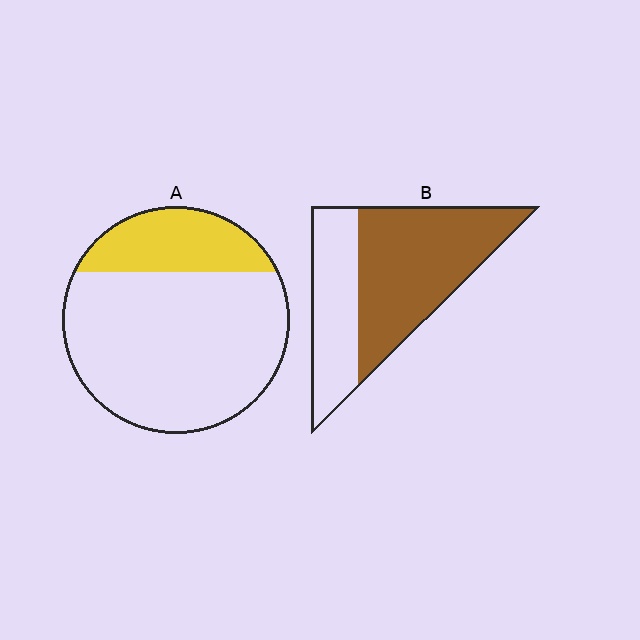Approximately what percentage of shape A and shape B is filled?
A is approximately 25% and B is approximately 65%.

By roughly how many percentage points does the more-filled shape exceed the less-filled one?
By roughly 40 percentage points (B over A).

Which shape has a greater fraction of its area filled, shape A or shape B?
Shape B.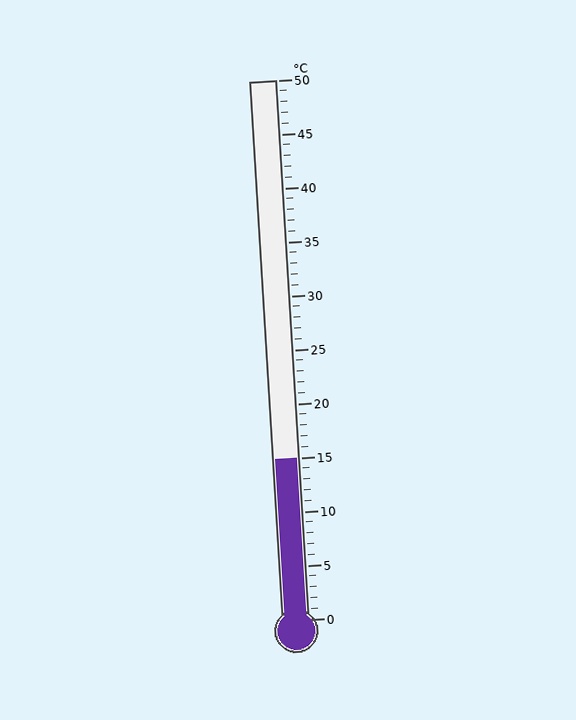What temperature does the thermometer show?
The thermometer shows approximately 15°C.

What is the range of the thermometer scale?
The thermometer scale ranges from 0°C to 50°C.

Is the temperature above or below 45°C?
The temperature is below 45°C.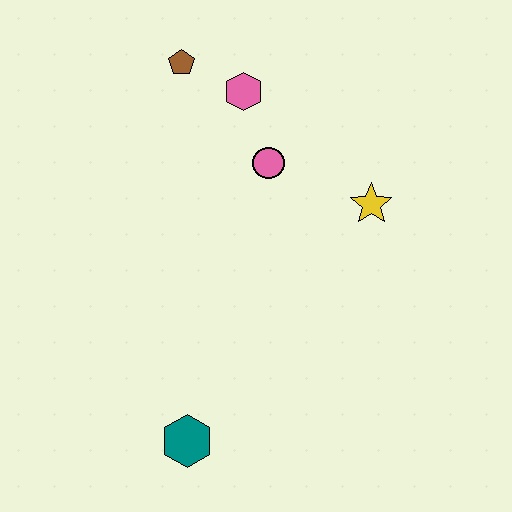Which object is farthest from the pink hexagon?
The teal hexagon is farthest from the pink hexagon.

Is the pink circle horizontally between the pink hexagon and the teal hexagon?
No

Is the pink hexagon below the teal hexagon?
No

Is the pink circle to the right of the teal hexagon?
Yes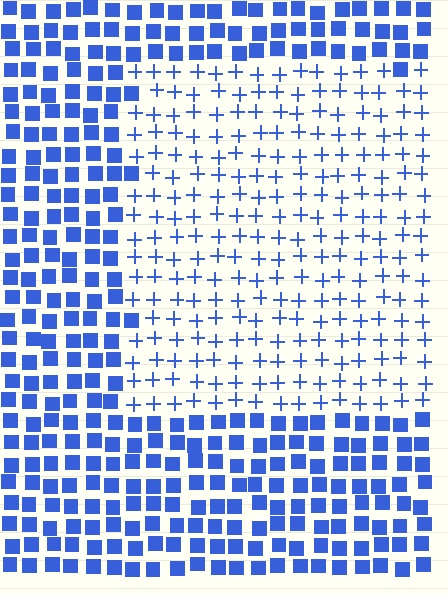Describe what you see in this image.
The image is filled with small blue elements arranged in a uniform grid. A rectangle-shaped region contains plus signs, while the surrounding area contains squares. The boundary is defined purely by the change in element shape.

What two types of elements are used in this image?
The image uses plus signs inside the rectangle region and squares outside it.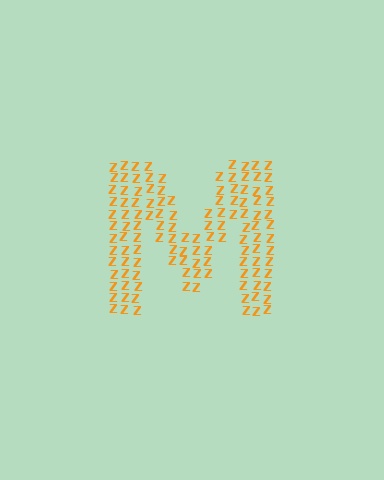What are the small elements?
The small elements are letter Z's.